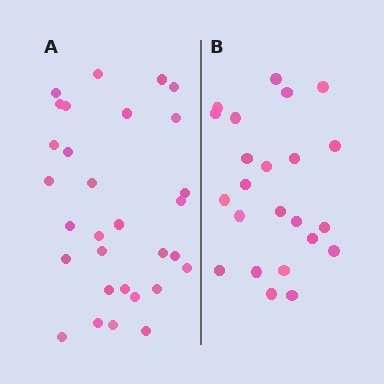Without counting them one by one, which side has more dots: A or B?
Region A (the left region) has more dots.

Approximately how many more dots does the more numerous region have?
Region A has roughly 8 or so more dots than region B.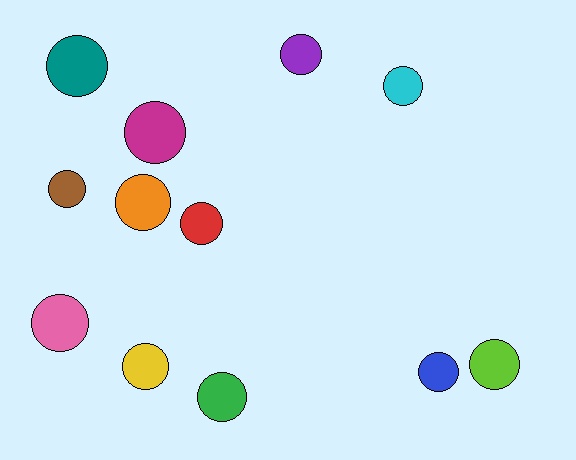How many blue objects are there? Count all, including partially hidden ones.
There is 1 blue object.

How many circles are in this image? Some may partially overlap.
There are 12 circles.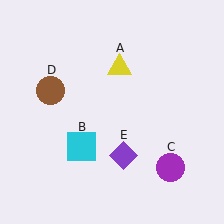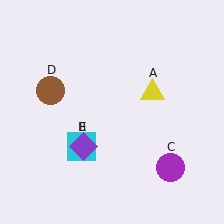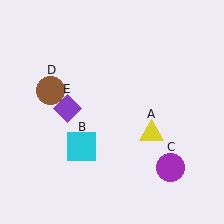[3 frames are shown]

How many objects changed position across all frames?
2 objects changed position: yellow triangle (object A), purple diamond (object E).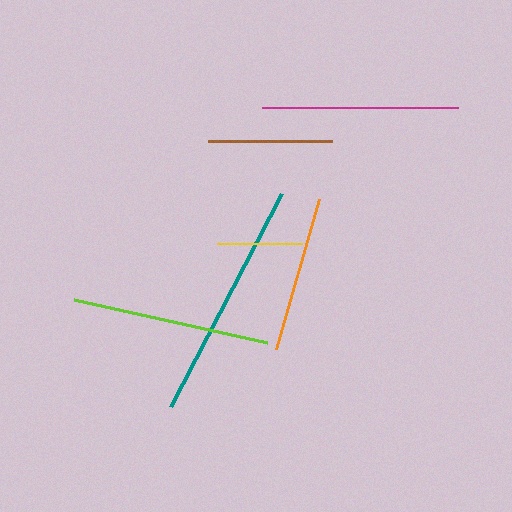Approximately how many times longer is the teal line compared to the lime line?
The teal line is approximately 1.2 times the length of the lime line.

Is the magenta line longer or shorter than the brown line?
The magenta line is longer than the brown line.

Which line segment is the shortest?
The yellow line is the shortest at approximately 84 pixels.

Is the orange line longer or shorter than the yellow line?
The orange line is longer than the yellow line.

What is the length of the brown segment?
The brown segment is approximately 124 pixels long.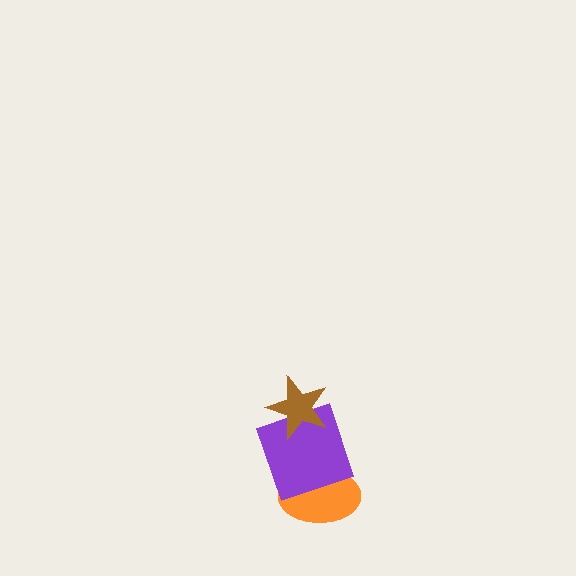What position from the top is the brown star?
The brown star is 1st from the top.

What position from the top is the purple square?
The purple square is 2nd from the top.